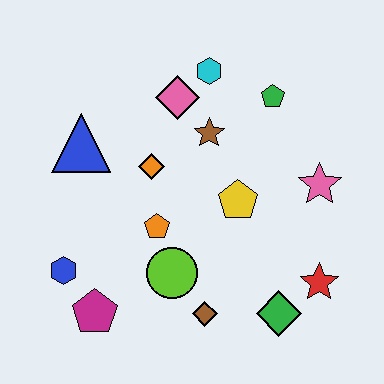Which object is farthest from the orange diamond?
The red star is farthest from the orange diamond.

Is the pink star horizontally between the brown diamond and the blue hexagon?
No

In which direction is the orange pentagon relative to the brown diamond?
The orange pentagon is above the brown diamond.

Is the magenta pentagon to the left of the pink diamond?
Yes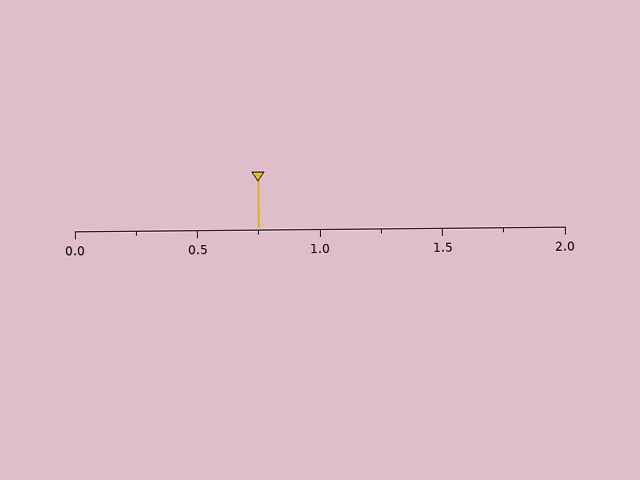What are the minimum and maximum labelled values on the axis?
The axis runs from 0.0 to 2.0.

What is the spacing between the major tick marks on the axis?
The major ticks are spaced 0.5 apart.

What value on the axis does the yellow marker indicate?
The marker indicates approximately 0.75.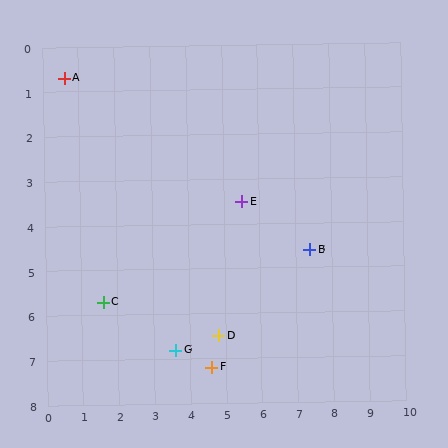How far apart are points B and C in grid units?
Points B and C are about 5.9 grid units apart.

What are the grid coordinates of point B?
Point B is at approximately (7.4, 4.6).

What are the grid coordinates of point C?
Point C is at approximately (1.6, 5.7).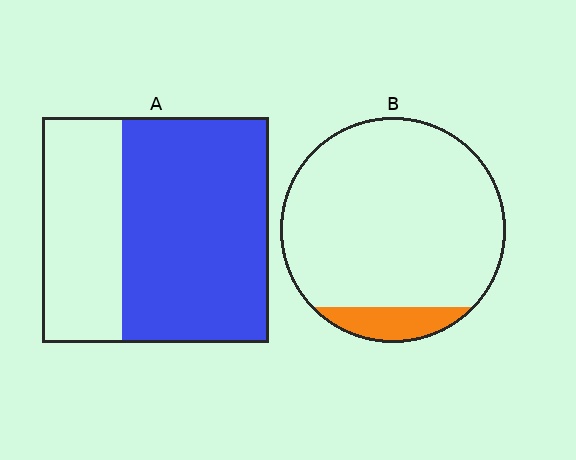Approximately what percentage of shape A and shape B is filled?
A is approximately 65% and B is approximately 10%.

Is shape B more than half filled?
No.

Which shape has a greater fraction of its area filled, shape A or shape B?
Shape A.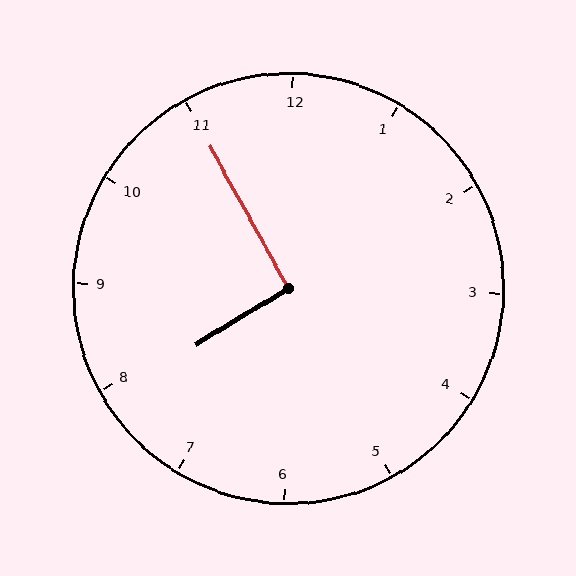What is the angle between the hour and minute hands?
Approximately 92 degrees.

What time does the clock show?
7:55.